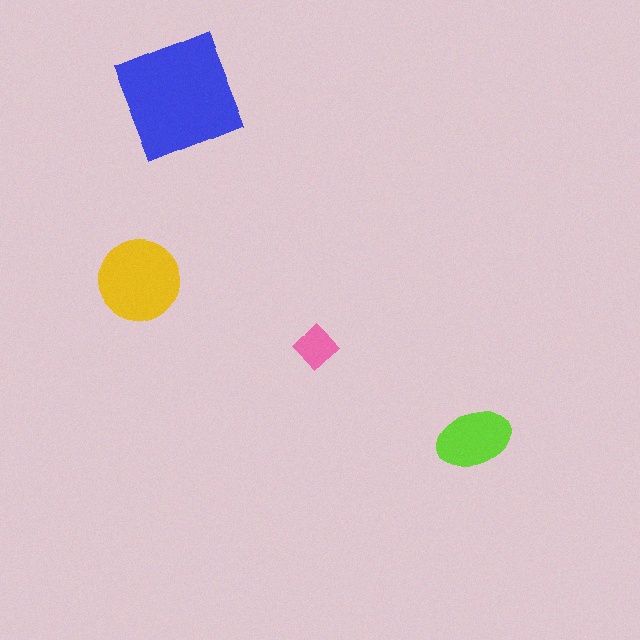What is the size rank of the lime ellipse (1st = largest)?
3rd.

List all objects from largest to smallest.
The blue square, the yellow circle, the lime ellipse, the pink diamond.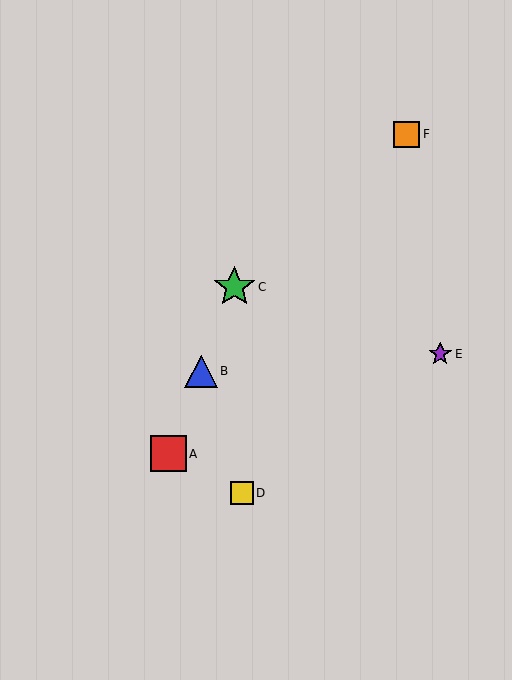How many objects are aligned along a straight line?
3 objects (A, B, C) are aligned along a straight line.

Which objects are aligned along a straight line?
Objects A, B, C are aligned along a straight line.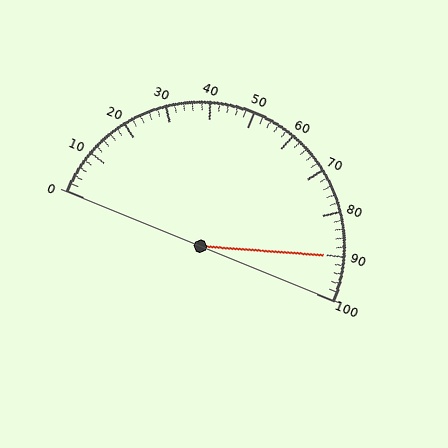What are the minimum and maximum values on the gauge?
The gauge ranges from 0 to 100.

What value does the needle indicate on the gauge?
The needle indicates approximately 90.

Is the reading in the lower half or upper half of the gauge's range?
The reading is in the upper half of the range (0 to 100).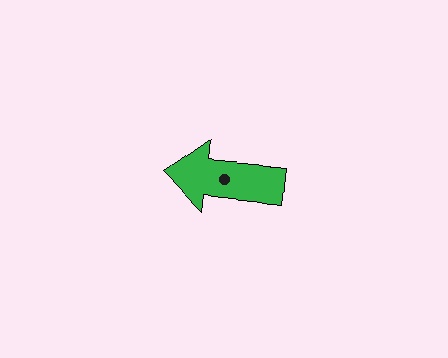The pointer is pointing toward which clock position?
Roughly 9 o'clock.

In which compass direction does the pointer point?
West.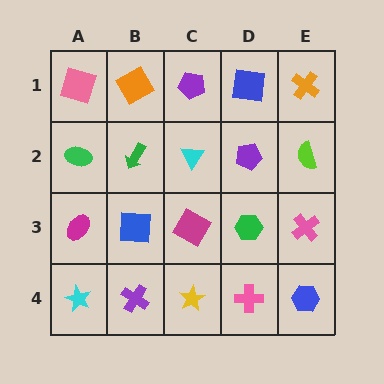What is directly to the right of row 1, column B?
A purple pentagon.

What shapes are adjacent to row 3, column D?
A purple pentagon (row 2, column D), a pink cross (row 4, column D), a magenta diamond (row 3, column C), a pink cross (row 3, column E).